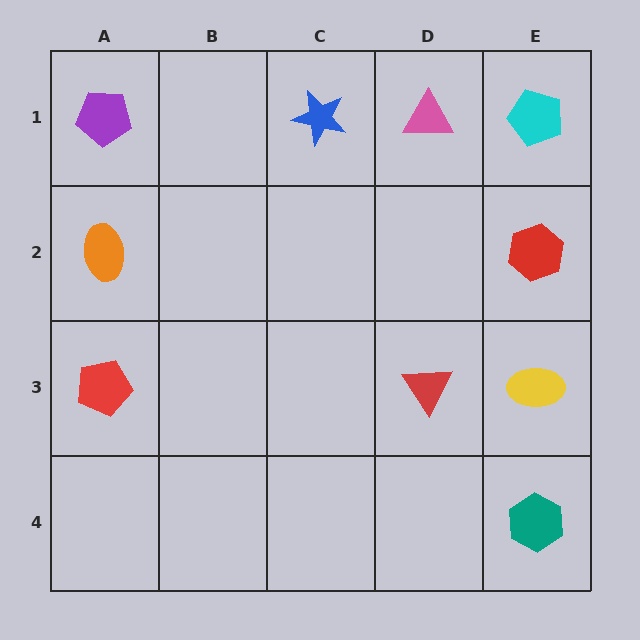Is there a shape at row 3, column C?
No, that cell is empty.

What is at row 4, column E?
A teal hexagon.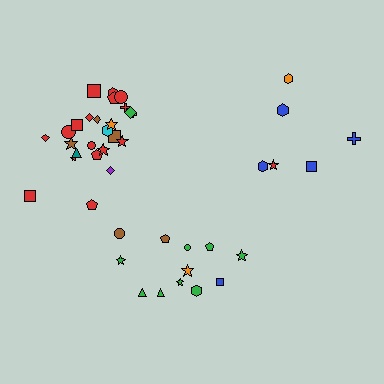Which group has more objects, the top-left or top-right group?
The top-left group.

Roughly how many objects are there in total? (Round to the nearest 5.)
Roughly 45 objects in total.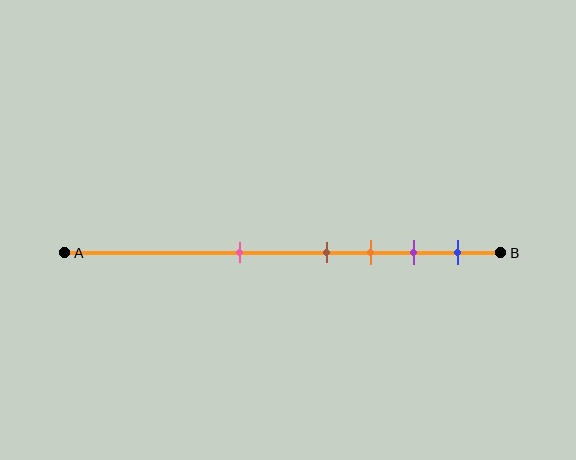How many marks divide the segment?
There are 5 marks dividing the segment.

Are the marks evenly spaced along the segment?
No, the marks are not evenly spaced.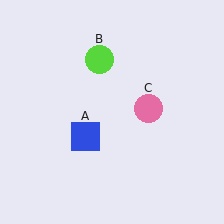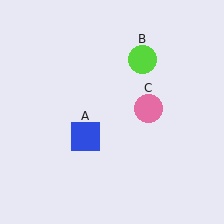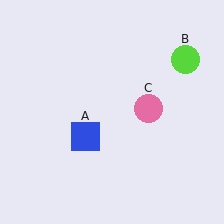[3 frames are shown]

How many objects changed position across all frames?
1 object changed position: lime circle (object B).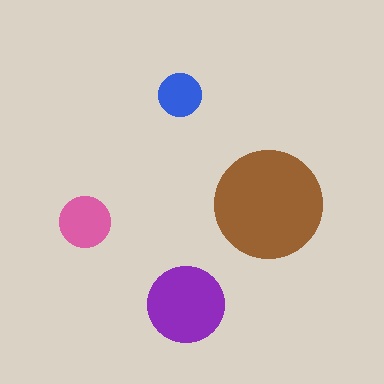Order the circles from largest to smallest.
the brown one, the purple one, the pink one, the blue one.